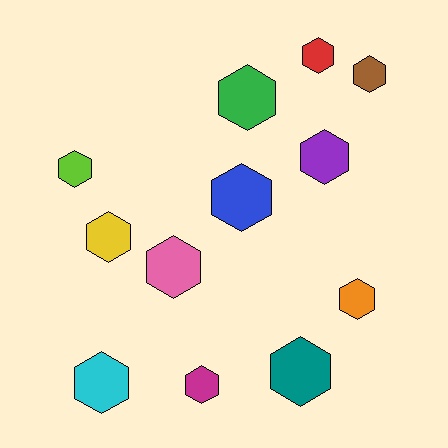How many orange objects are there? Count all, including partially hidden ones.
There is 1 orange object.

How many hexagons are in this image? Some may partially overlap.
There are 12 hexagons.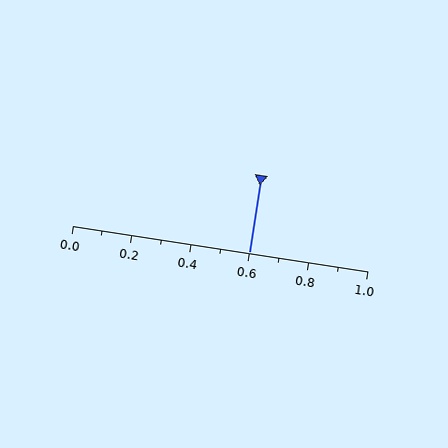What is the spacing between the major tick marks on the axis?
The major ticks are spaced 0.2 apart.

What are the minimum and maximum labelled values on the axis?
The axis runs from 0.0 to 1.0.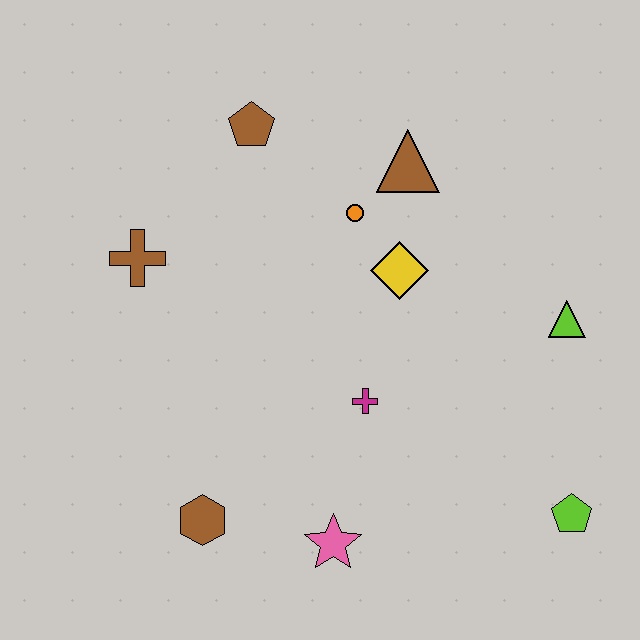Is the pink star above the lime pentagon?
No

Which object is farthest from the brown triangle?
The brown hexagon is farthest from the brown triangle.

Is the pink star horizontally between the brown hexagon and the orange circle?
Yes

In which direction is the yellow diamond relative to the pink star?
The yellow diamond is above the pink star.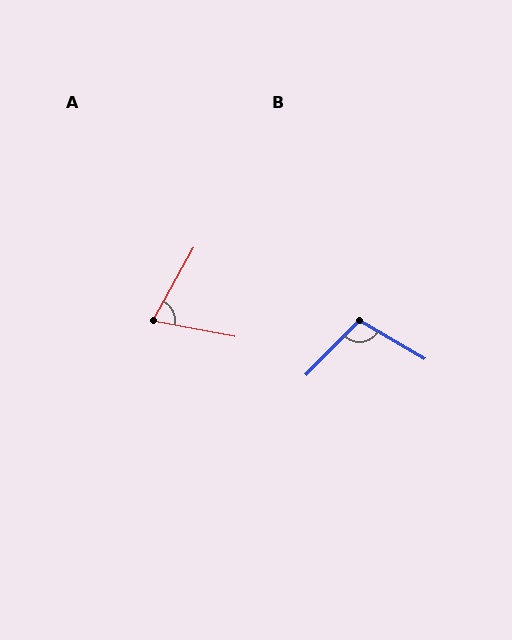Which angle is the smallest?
A, at approximately 71 degrees.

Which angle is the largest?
B, at approximately 104 degrees.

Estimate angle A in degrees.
Approximately 71 degrees.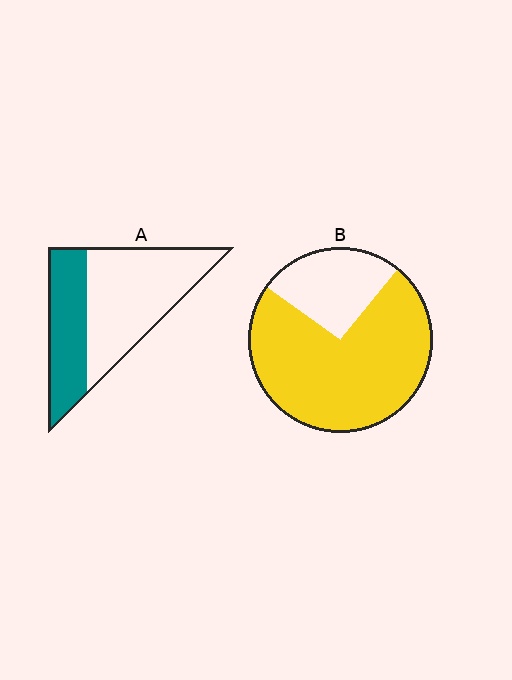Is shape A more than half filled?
No.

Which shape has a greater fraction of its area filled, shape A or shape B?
Shape B.